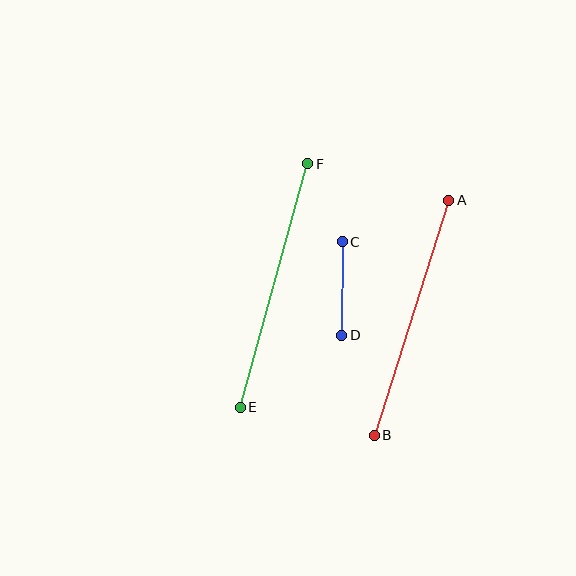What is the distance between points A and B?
The distance is approximately 246 pixels.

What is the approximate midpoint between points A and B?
The midpoint is at approximately (411, 318) pixels.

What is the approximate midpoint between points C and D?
The midpoint is at approximately (342, 288) pixels.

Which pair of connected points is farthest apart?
Points E and F are farthest apart.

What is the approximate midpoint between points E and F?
The midpoint is at approximately (274, 286) pixels.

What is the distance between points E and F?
The distance is approximately 253 pixels.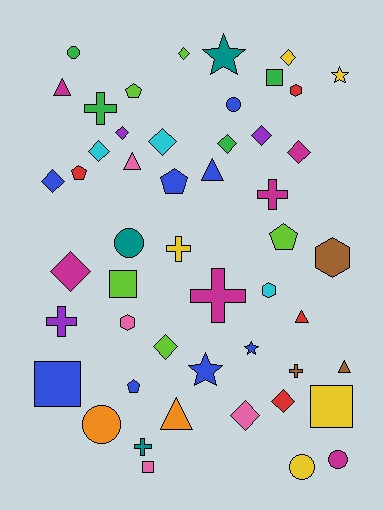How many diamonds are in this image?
There are 13 diamonds.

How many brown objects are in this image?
There are 3 brown objects.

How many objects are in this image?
There are 50 objects.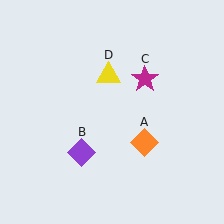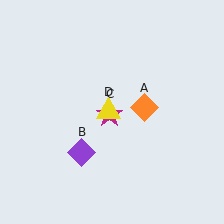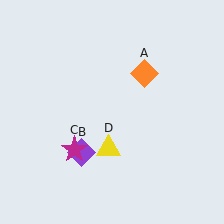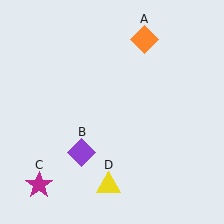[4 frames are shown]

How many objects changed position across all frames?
3 objects changed position: orange diamond (object A), magenta star (object C), yellow triangle (object D).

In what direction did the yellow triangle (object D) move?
The yellow triangle (object D) moved down.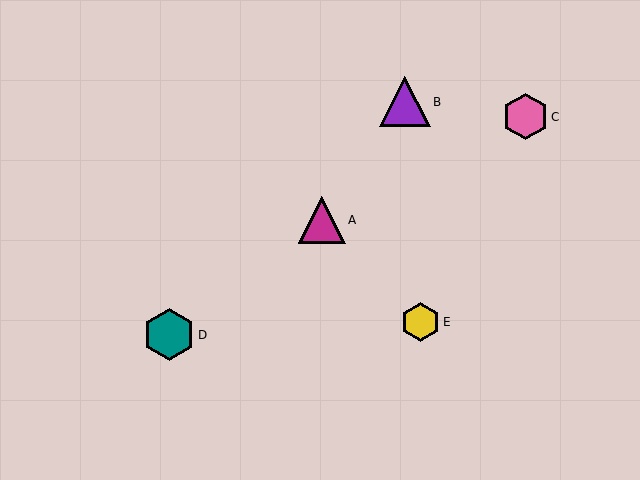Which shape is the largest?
The teal hexagon (labeled D) is the largest.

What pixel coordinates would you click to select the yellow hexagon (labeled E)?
Click at (420, 322) to select the yellow hexagon E.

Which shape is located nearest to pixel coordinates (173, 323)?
The teal hexagon (labeled D) at (169, 335) is nearest to that location.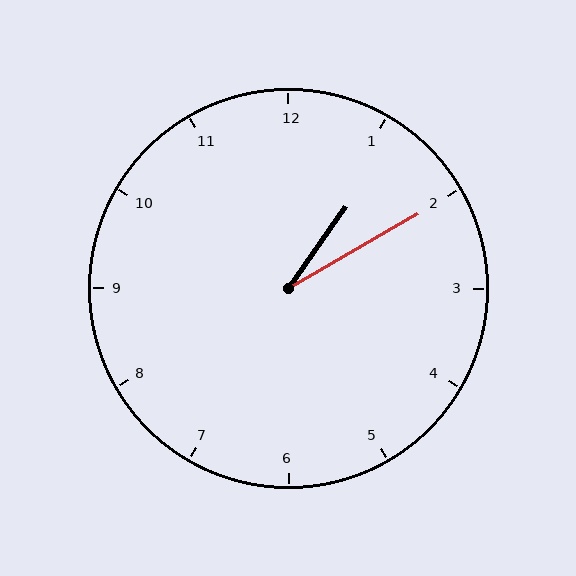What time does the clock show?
1:10.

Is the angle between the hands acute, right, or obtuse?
It is acute.